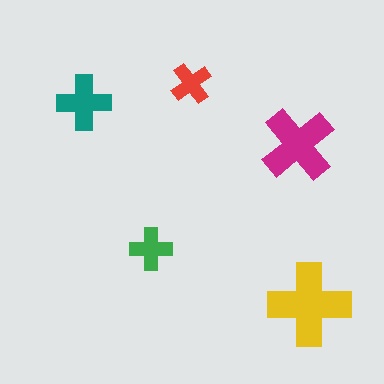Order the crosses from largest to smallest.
the yellow one, the magenta one, the teal one, the green one, the red one.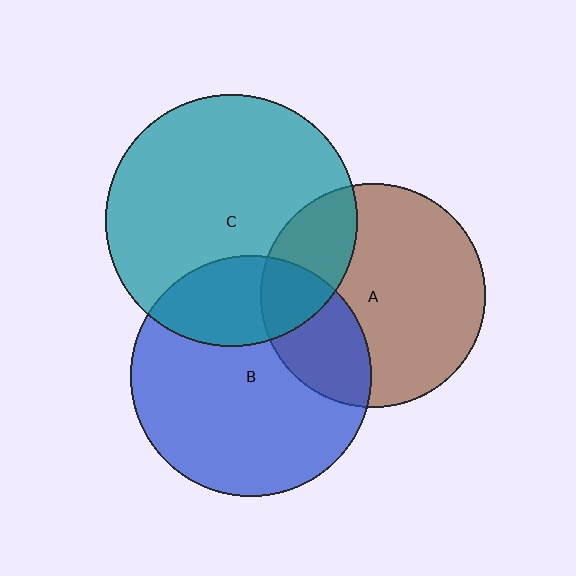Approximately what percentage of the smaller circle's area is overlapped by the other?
Approximately 25%.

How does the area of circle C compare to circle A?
Approximately 1.3 times.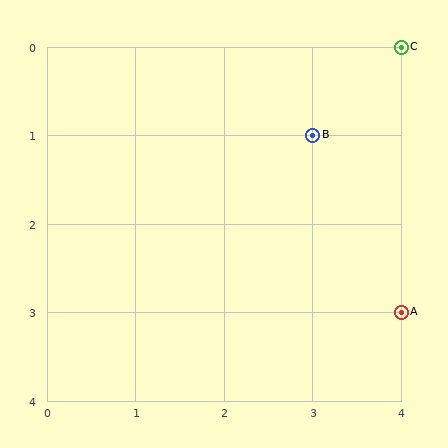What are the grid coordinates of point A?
Point A is at grid coordinates (4, 3).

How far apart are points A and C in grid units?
Points A and C are 3 rows apart.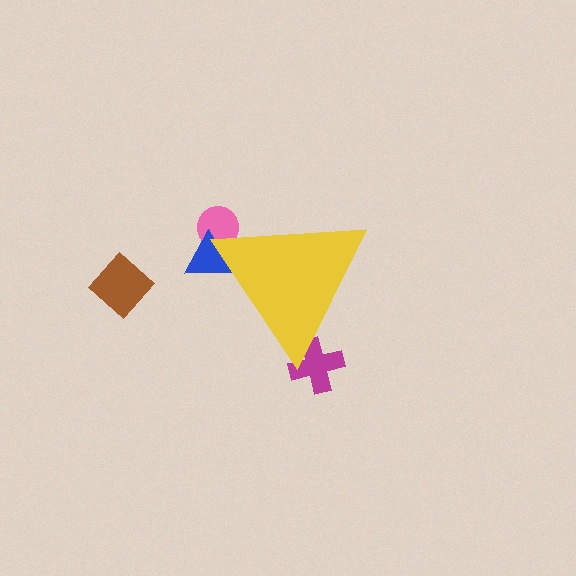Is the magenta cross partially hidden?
Yes, the magenta cross is partially hidden behind the yellow triangle.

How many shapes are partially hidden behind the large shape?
3 shapes are partially hidden.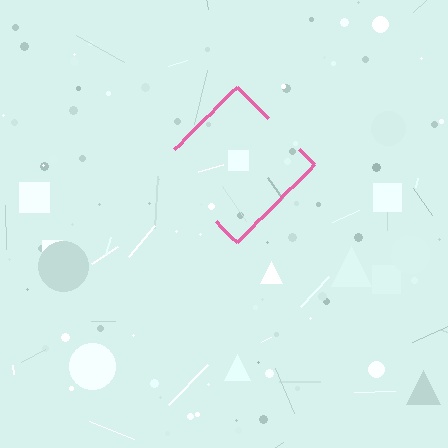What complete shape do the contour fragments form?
The contour fragments form a diamond.